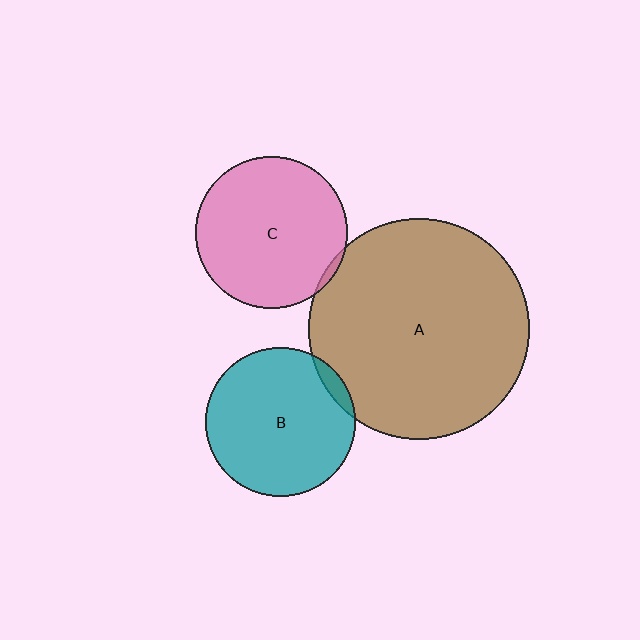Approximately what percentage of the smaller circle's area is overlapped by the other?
Approximately 5%.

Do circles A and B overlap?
Yes.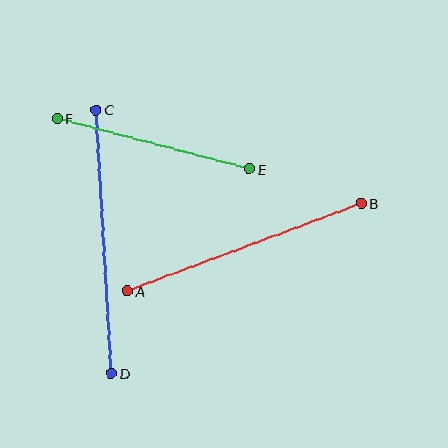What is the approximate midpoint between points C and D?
The midpoint is at approximately (104, 242) pixels.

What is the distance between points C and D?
The distance is approximately 264 pixels.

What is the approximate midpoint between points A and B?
The midpoint is at approximately (244, 247) pixels.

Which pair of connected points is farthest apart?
Points C and D are farthest apart.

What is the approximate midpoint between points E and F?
The midpoint is at approximately (153, 144) pixels.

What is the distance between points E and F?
The distance is approximately 199 pixels.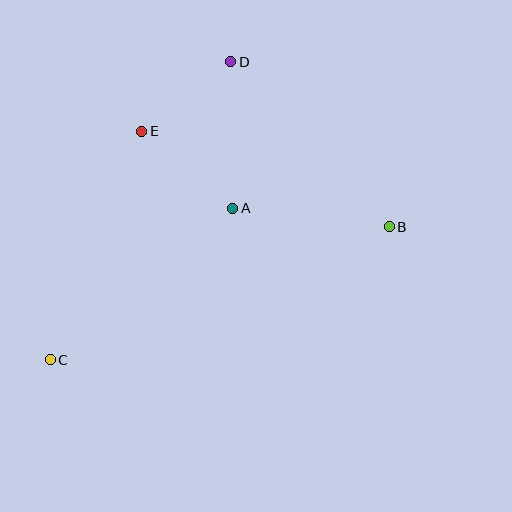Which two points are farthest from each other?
Points B and C are farthest from each other.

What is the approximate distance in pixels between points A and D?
The distance between A and D is approximately 147 pixels.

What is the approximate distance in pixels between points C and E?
The distance between C and E is approximately 246 pixels.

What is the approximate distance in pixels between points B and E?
The distance between B and E is approximately 265 pixels.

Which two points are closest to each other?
Points D and E are closest to each other.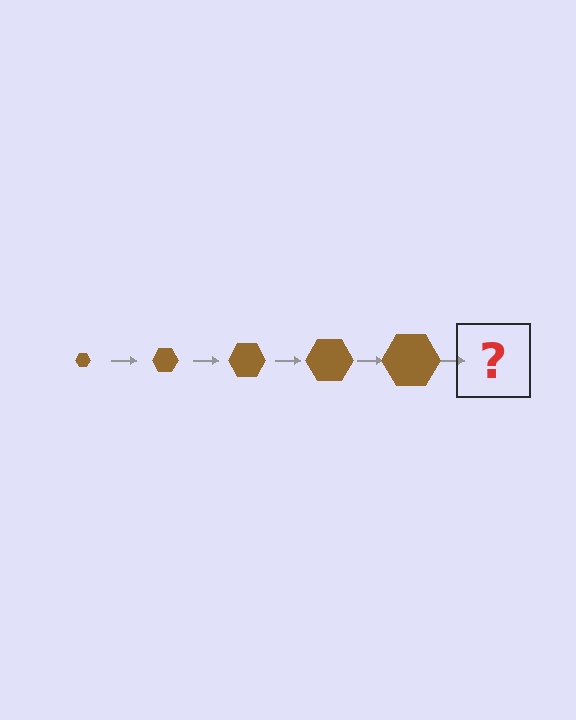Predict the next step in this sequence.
The next step is a brown hexagon, larger than the previous one.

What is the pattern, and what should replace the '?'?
The pattern is that the hexagon gets progressively larger each step. The '?' should be a brown hexagon, larger than the previous one.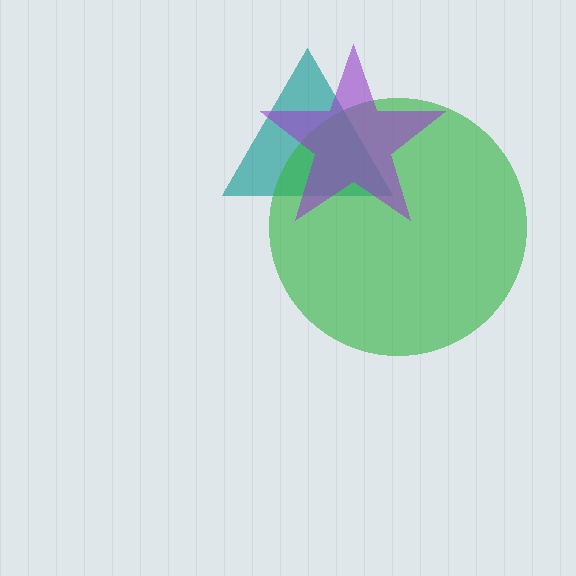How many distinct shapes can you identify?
There are 3 distinct shapes: a teal triangle, a green circle, a purple star.